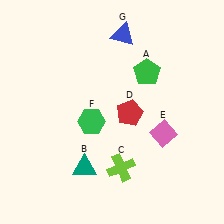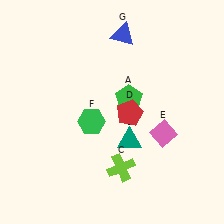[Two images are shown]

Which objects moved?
The objects that moved are: the green pentagon (A), the teal triangle (B).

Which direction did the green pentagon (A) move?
The green pentagon (A) moved down.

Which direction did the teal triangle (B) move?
The teal triangle (B) moved right.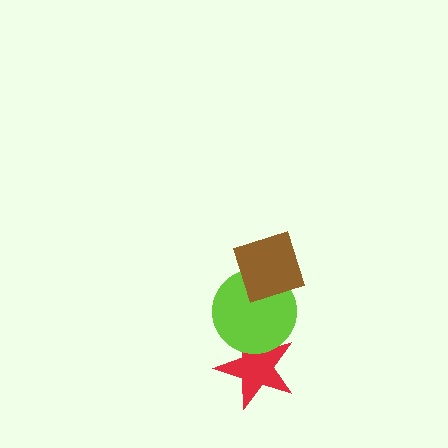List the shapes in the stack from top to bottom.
From top to bottom: the brown diamond, the lime circle, the red star.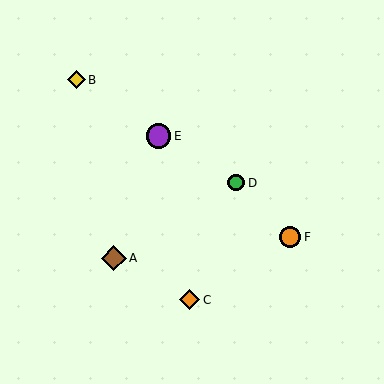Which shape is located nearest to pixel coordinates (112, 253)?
The brown diamond (labeled A) at (114, 258) is nearest to that location.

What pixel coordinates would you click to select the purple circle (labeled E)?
Click at (158, 136) to select the purple circle E.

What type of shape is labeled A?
Shape A is a brown diamond.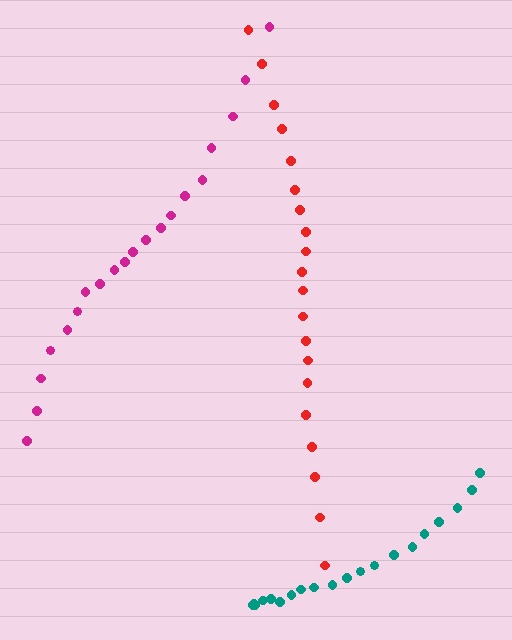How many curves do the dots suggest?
There are 3 distinct paths.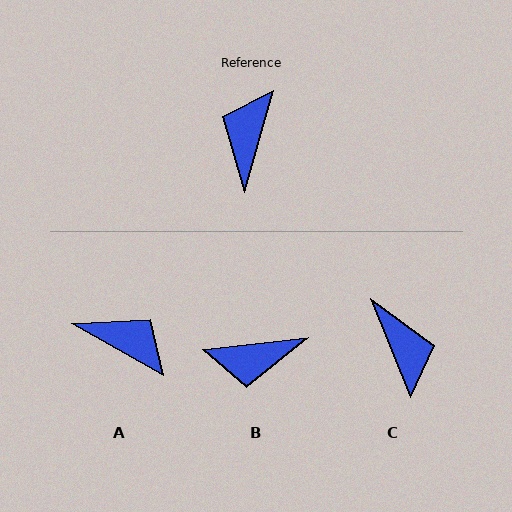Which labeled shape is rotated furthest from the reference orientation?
C, about 142 degrees away.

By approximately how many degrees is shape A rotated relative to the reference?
Approximately 103 degrees clockwise.